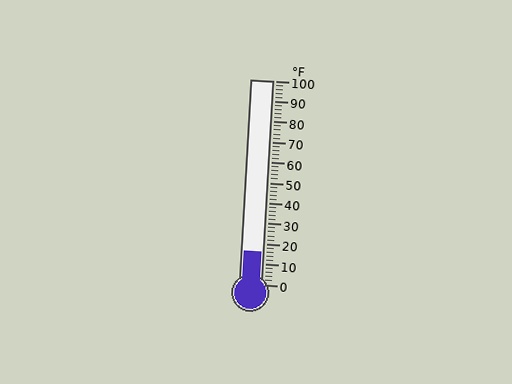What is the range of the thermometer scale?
The thermometer scale ranges from 0°F to 100°F.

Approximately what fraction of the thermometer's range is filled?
The thermometer is filled to approximately 15% of its range.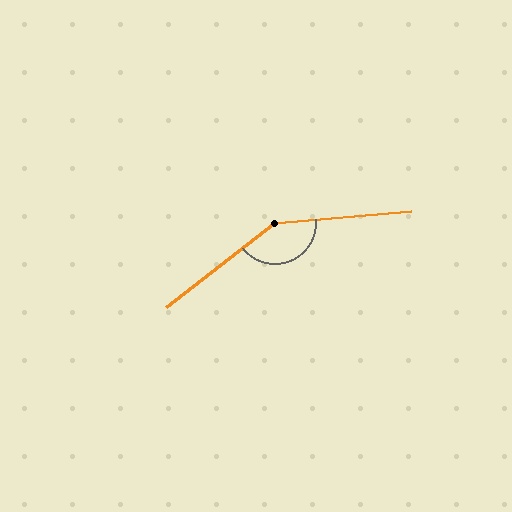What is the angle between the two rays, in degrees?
Approximately 147 degrees.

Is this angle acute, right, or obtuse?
It is obtuse.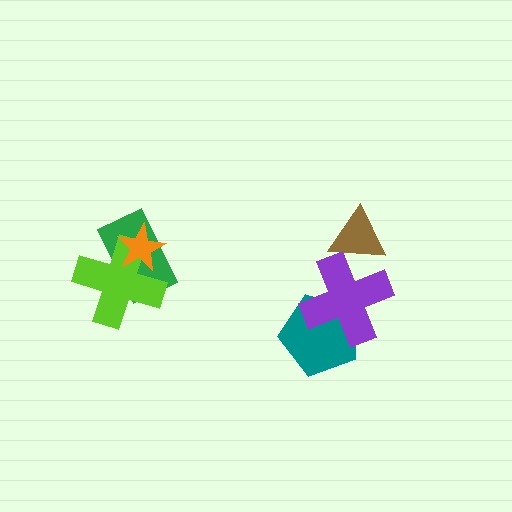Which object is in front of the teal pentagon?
The purple cross is in front of the teal pentagon.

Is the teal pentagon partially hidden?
Yes, it is partially covered by another shape.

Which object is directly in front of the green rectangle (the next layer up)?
The lime cross is directly in front of the green rectangle.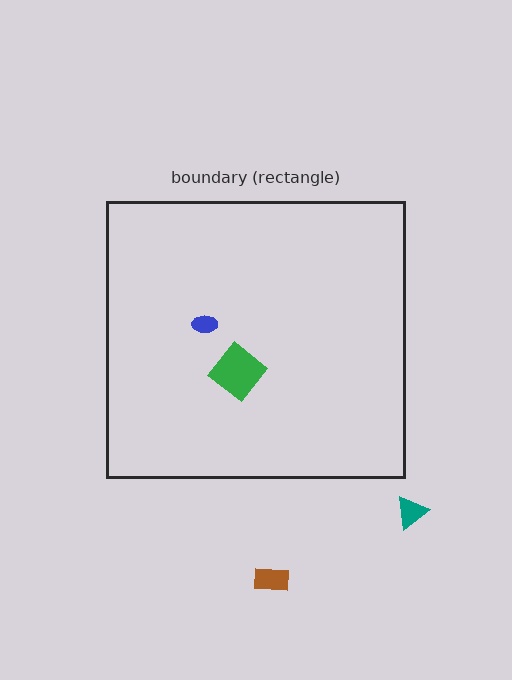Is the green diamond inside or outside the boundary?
Inside.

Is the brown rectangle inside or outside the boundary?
Outside.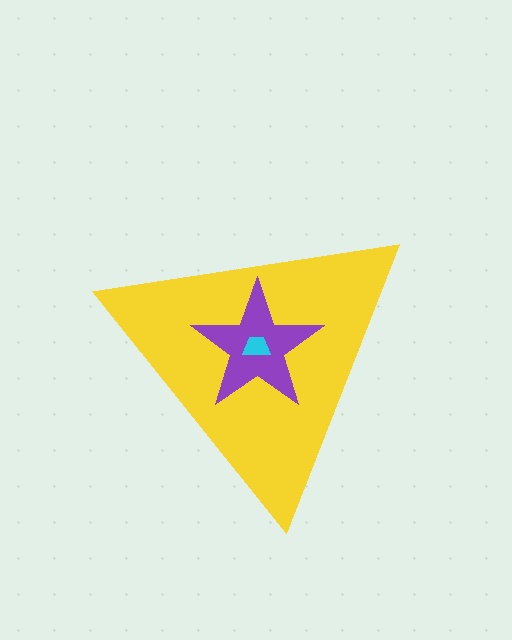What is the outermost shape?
The yellow triangle.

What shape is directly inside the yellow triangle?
The purple star.